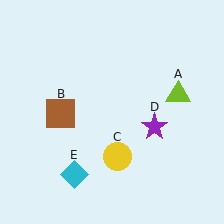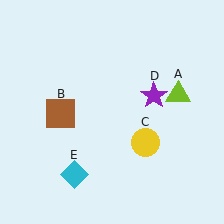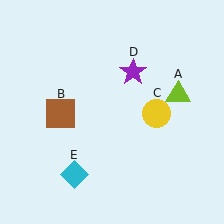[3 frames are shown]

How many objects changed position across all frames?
2 objects changed position: yellow circle (object C), purple star (object D).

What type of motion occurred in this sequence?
The yellow circle (object C), purple star (object D) rotated counterclockwise around the center of the scene.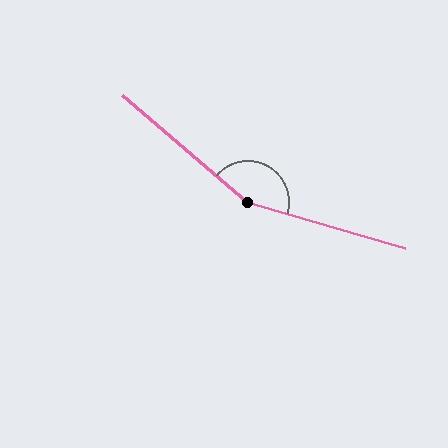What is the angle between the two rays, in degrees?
Approximately 156 degrees.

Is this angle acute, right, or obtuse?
It is obtuse.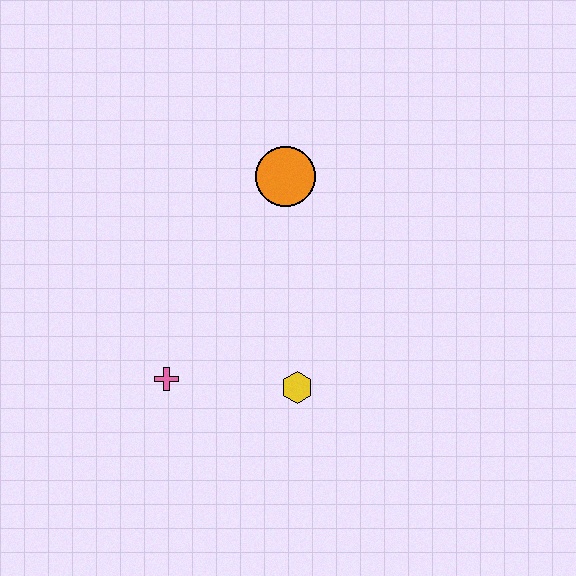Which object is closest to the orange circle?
The yellow hexagon is closest to the orange circle.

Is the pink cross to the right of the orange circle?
No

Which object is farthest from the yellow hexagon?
The orange circle is farthest from the yellow hexagon.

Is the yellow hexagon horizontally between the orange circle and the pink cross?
No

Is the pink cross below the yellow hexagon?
No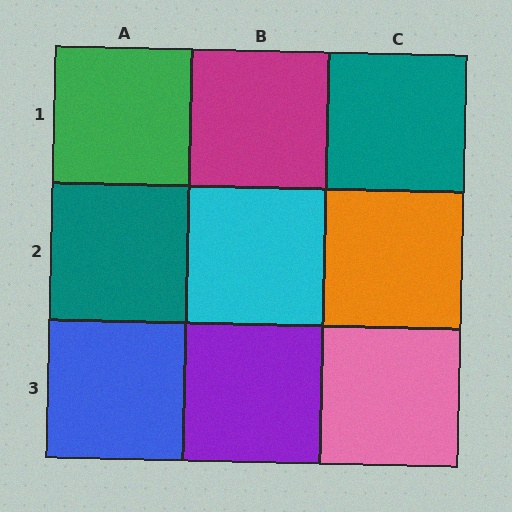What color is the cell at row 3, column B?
Purple.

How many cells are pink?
1 cell is pink.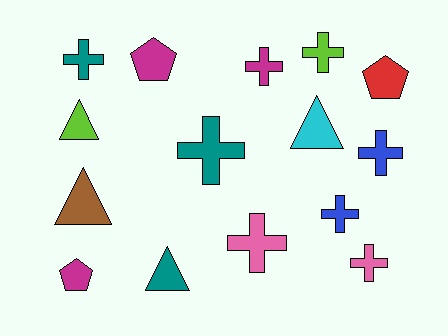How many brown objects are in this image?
There is 1 brown object.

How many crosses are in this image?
There are 8 crosses.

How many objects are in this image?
There are 15 objects.